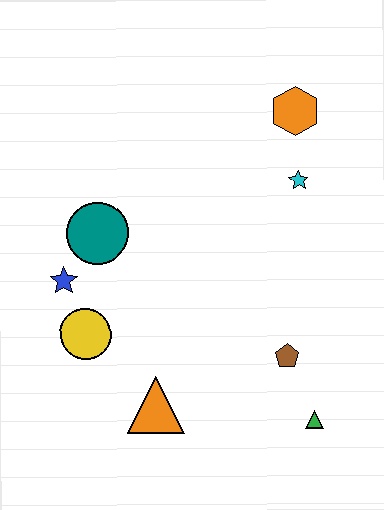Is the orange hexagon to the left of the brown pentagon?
No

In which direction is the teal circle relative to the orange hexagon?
The teal circle is to the left of the orange hexagon.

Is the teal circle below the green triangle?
No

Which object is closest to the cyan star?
The orange hexagon is closest to the cyan star.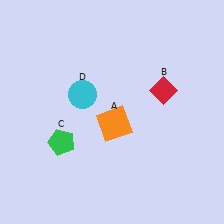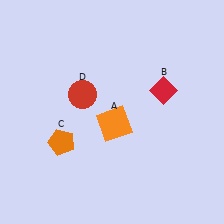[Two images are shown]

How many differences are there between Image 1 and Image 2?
There are 2 differences between the two images.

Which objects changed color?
C changed from green to orange. D changed from cyan to red.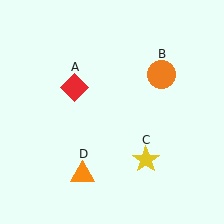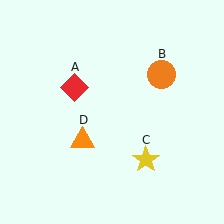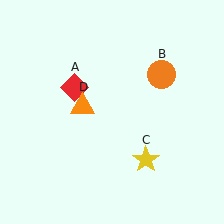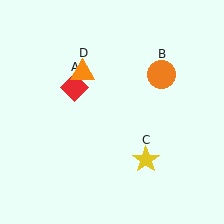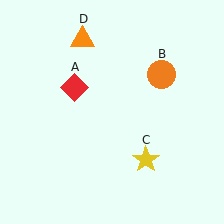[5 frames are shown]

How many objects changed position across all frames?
1 object changed position: orange triangle (object D).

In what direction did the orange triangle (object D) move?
The orange triangle (object D) moved up.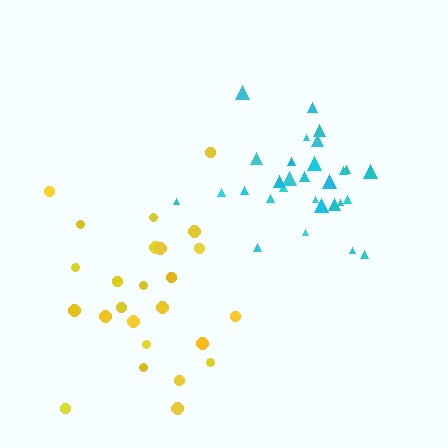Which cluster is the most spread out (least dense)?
Yellow.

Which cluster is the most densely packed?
Cyan.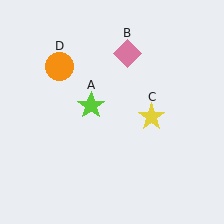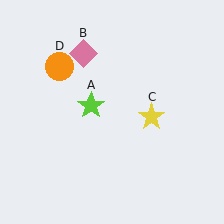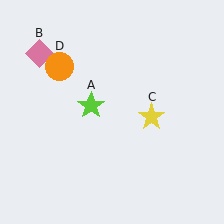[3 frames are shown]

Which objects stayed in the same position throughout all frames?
Lime star (object A) and yellow star (object C) and orange circle (object D) remained stationary.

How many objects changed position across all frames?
1 object changed position: pink diamond (object B).